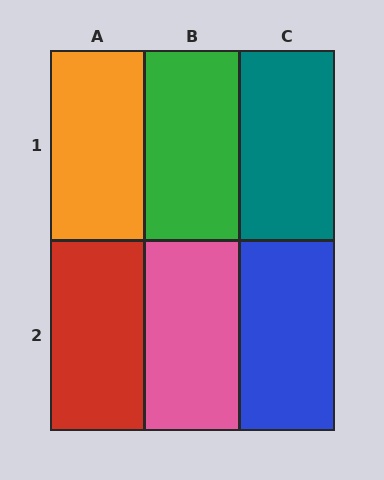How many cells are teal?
1 cell is teal.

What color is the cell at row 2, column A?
Red.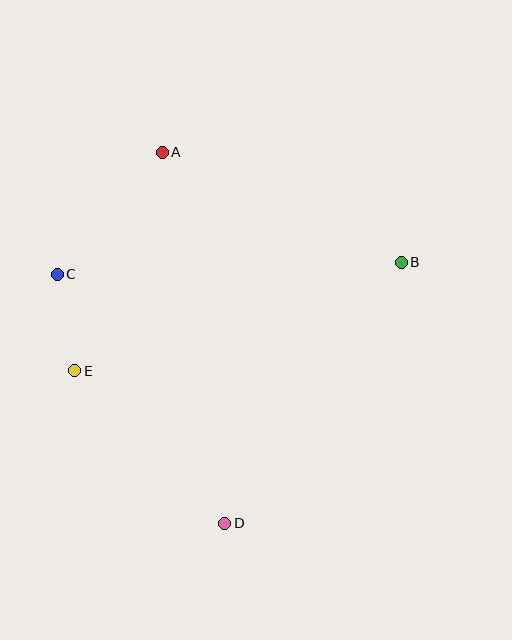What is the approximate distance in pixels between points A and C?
The distance between A and C is approximately 161 pixels.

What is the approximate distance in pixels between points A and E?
The distance between A and E is approximately 235 pixels.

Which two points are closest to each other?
Points C and E are closest to each other.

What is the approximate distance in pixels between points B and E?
The distance between B and E is approximately 344 pixels.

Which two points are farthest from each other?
Points A and D are farthest from each other.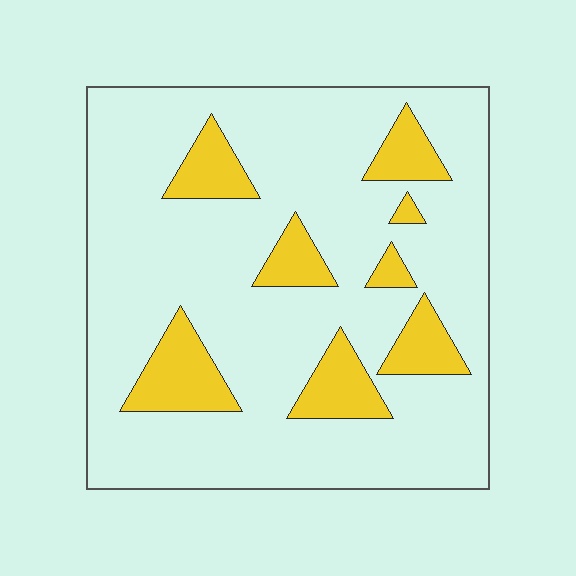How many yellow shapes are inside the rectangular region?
8.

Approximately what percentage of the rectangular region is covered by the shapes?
Approximately 20%.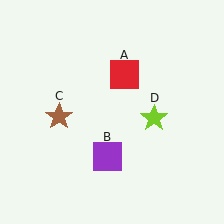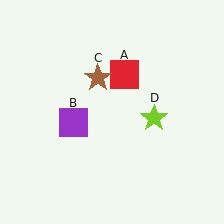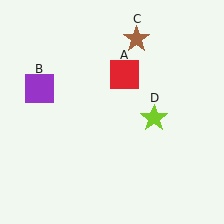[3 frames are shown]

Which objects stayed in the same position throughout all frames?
Red square (object A) and lime star (object D) remained stationary.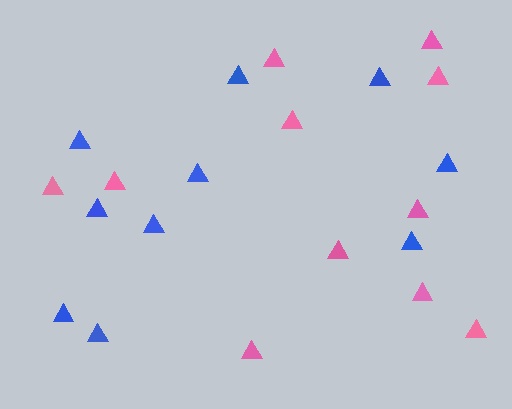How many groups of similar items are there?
There are 2 groups: one group of pink triangles (11) and one group of blue triangles (10).